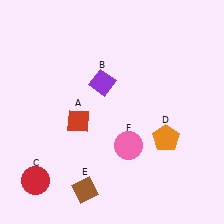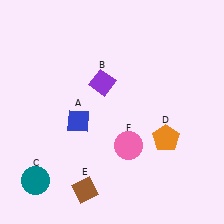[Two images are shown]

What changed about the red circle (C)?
In Image 1, C is red. In Image 2, it changed to teal.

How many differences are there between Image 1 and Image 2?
There are 2 differences between the two images.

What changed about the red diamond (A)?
In Image 1, A is red. In Image 2, it changed to blue.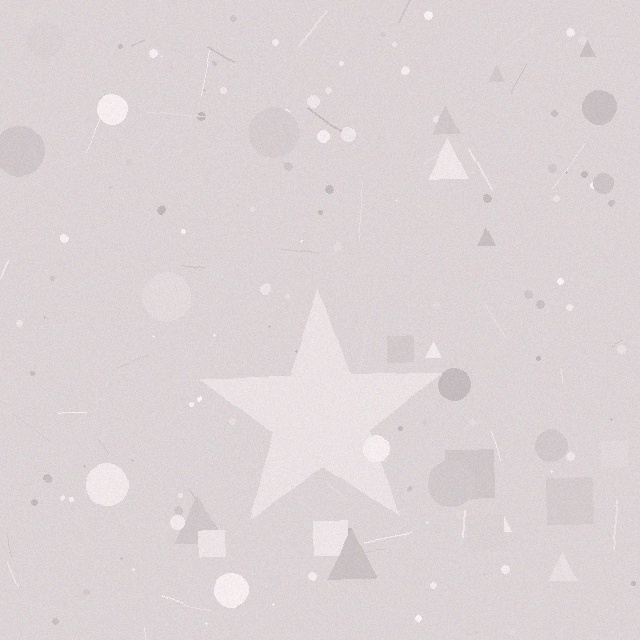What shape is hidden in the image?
A star is hidden in the image.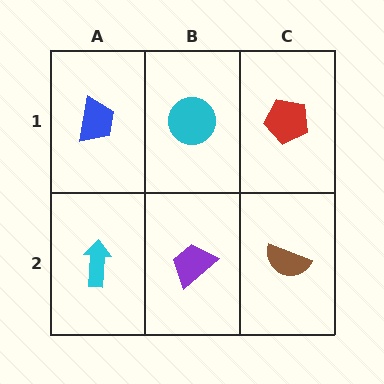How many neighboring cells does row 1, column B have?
3.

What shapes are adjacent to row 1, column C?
A brown semicircle (row 2, column C), a cyan circle (row 1, column B).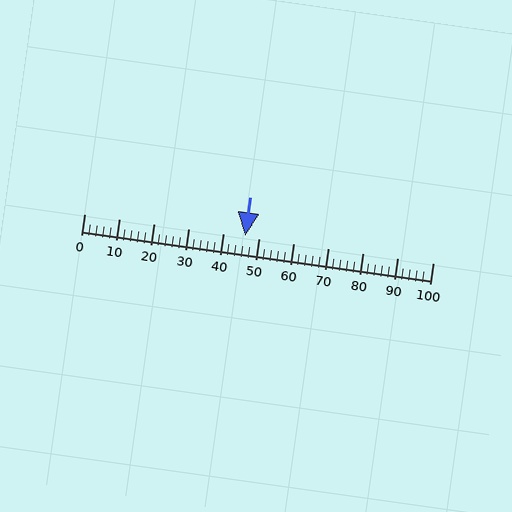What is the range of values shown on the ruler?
The ruler shows values from 0 to 100.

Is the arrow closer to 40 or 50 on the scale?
The arrow is closer to 50.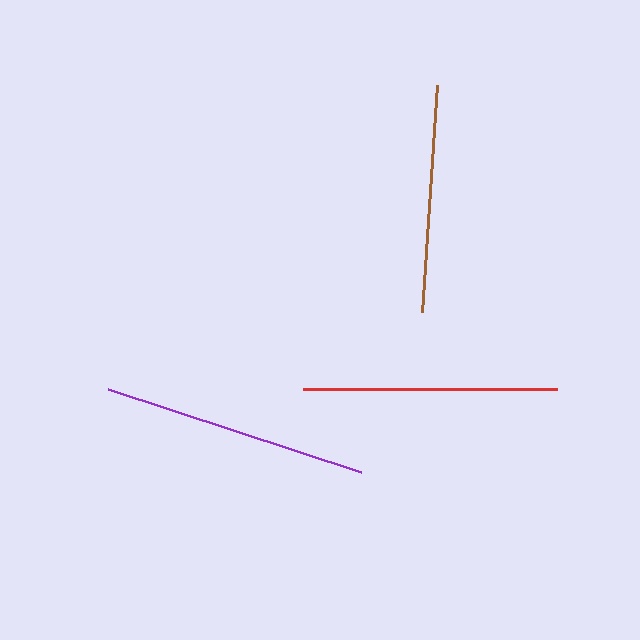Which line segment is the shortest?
The brown line is the shortest at approximately 227 pixels.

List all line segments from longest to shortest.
From longest to shortest: purple, red, brown.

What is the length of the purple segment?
The purple segment is approximately 265 pixels long.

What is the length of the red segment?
The red segment is approximately 254 pixels long.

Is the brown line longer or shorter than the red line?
The red line is longer than the brown line.